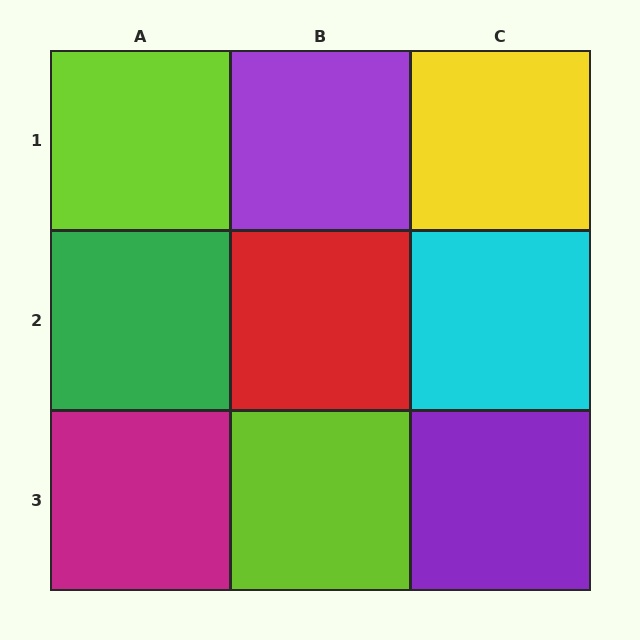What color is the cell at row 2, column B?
Red.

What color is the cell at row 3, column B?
Lime.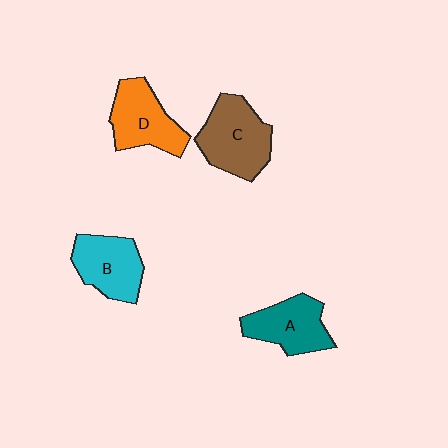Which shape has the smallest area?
Shape B (cyan).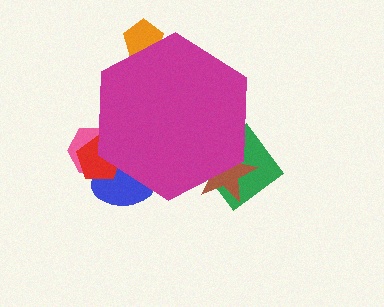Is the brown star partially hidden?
Yes, the brown star is partially hidden behind the magenta hexagon.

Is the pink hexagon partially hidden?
Yes, the pink hexagon is partially hidden behind the magenta hexagon.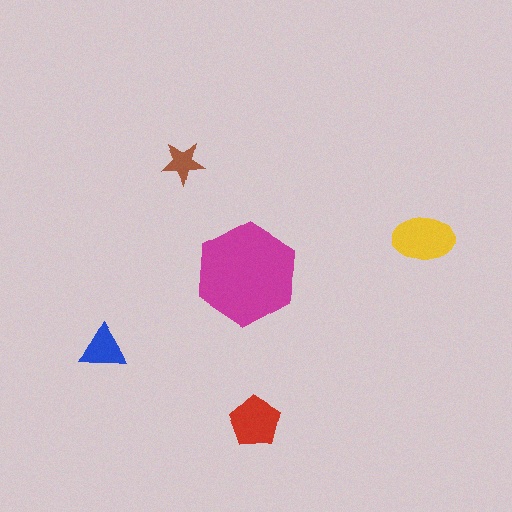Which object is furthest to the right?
The yellow ellipse is rightmost.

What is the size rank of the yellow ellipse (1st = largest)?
2nd.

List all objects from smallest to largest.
The brown star, the blue triangle, the red pentagon, the yellow ellipse, the magenta hexagon.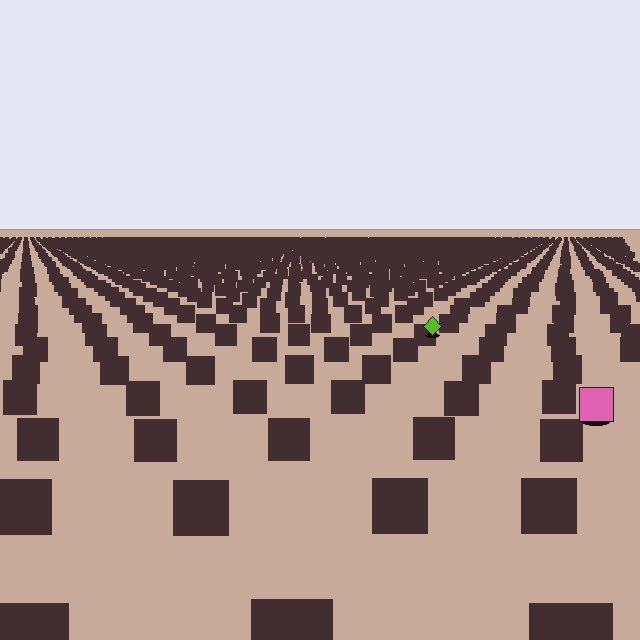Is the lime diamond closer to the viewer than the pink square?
No. The pink square is closer — you can tell from the texture gradient: the ground texture is coarser near it.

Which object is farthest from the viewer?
The lime diamond is farthest from the viewer. It appears smaller and the ground texture around it is denser.